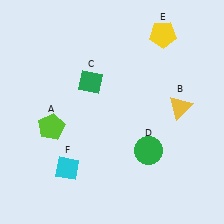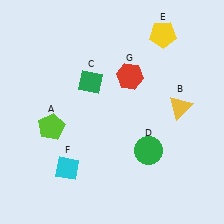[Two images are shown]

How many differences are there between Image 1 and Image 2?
There is 1 difference between the two images.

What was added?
A red hexagon (G) was added in Image 2.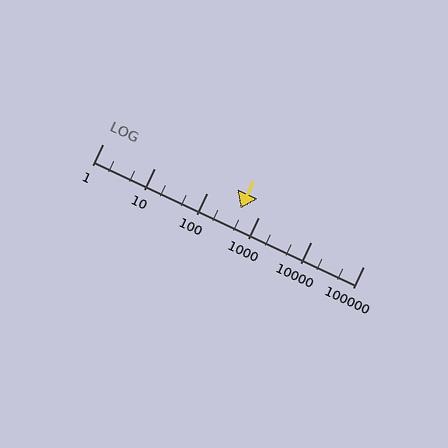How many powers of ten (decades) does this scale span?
The scale spans 5 decades, from 1 to 100000.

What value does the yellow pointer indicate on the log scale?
The pointer indicates approximately 450.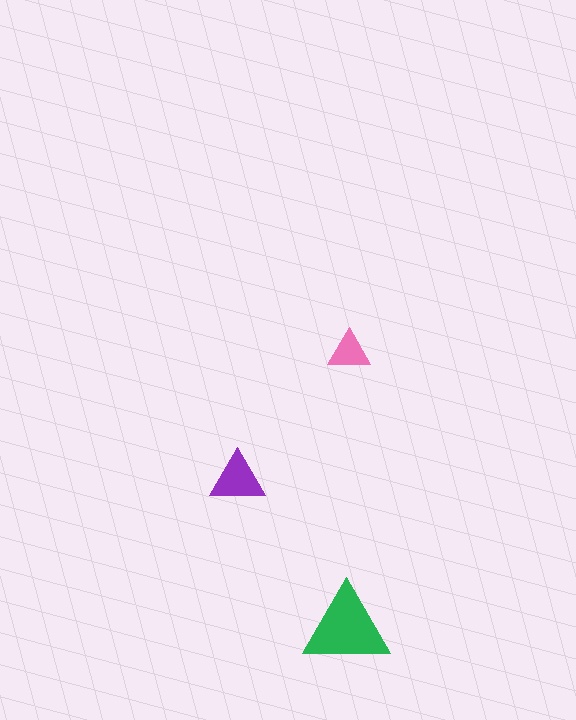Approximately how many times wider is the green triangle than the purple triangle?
About 1.5 times wider.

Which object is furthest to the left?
The purple triangle is leftmost.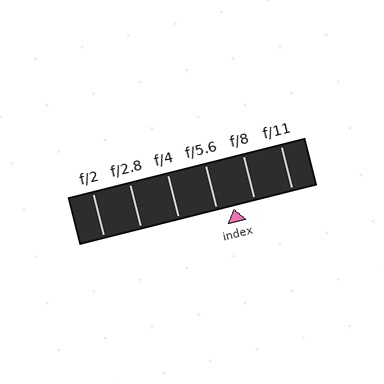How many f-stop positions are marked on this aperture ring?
There are 6 f-stop positions marked.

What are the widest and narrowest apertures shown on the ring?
The widest aperture shown is f/2 and the narrowest is f/11.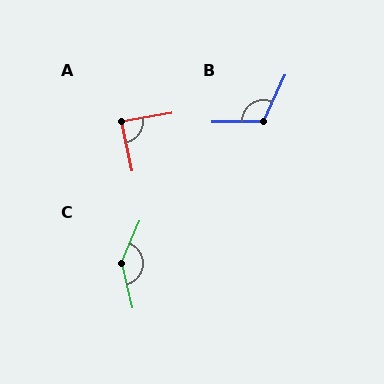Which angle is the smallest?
A, at approximately 88 degrees.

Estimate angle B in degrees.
Approximately 116 degrees.